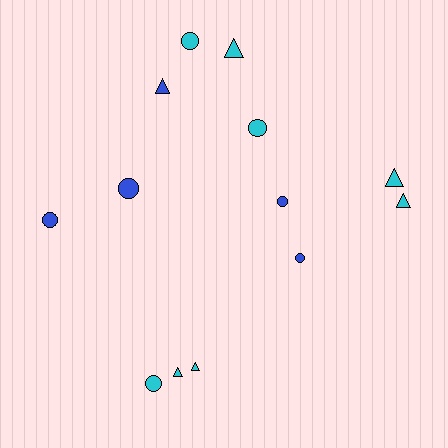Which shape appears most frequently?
Circle, with 7 objects.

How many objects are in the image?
There are 13 objects.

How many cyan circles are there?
There are 3 cyan circles.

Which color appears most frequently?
Cyan, with 8 objects.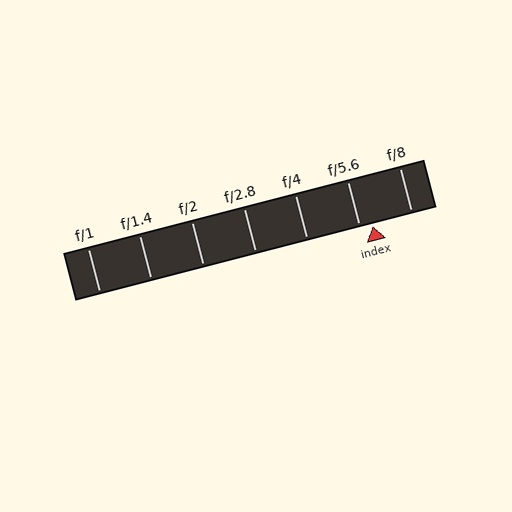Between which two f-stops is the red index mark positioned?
The index mark is between f/5.6 and f/8.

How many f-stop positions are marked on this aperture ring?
There are 7 f-stop positions marked.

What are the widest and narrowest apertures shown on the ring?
The widest aperture shown is f/1 and the narrowest is f/8.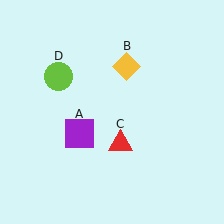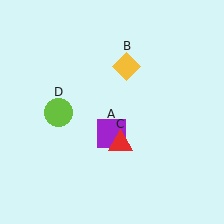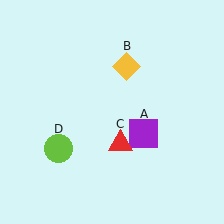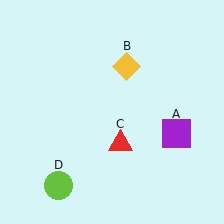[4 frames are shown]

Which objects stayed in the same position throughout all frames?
Yellow diamond (object B) and red triangle (object C) remained stationary.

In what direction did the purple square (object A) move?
The purple square (object A) moved right.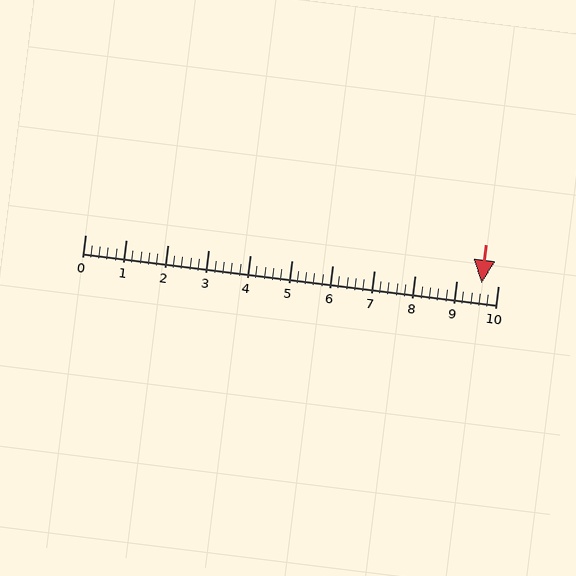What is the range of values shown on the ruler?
The ruler shows values from 0 to 10.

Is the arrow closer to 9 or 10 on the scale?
The arrow is closer to 10.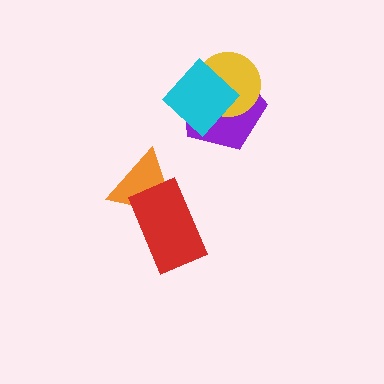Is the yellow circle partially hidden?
Yes, it is partially covered by another shape.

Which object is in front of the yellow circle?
The cyan diamond is in front of the yellow circle.